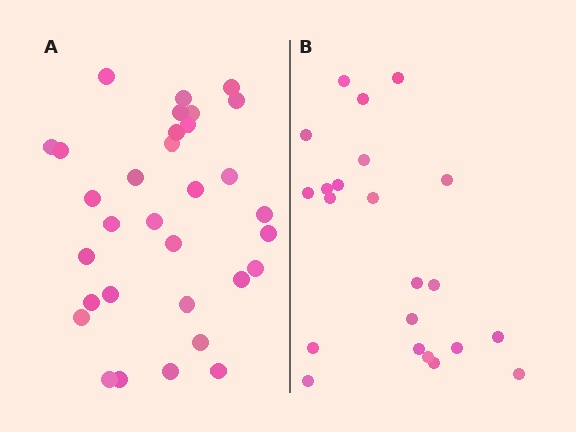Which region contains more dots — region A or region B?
Region A (the left region) has more dots.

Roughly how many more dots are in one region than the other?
Region A has roughly 10 or so more dots than region B.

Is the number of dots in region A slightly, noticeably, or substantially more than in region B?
Region A has substantially more. The ratio is roughly 1.5 to 1.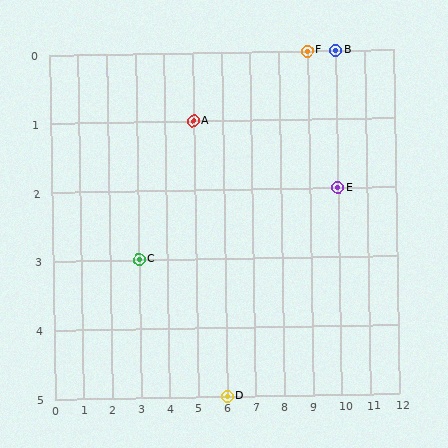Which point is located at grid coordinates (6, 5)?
Point D is at (6, 5).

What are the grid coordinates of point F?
Point F is at grid coordinates (9, 0).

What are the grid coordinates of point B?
Point B is at grid coordinates (10, 0).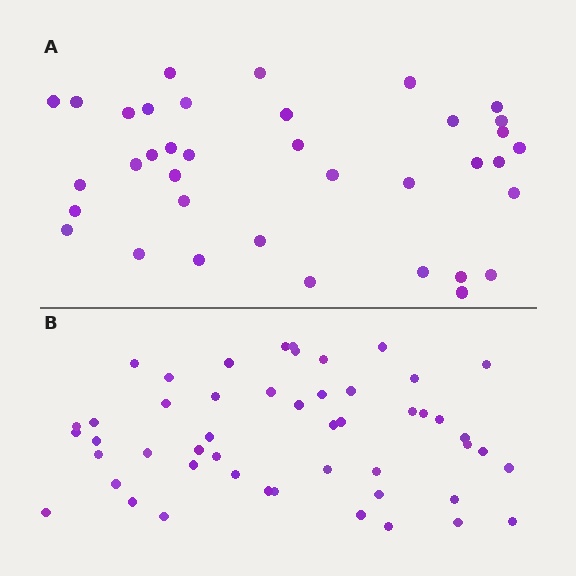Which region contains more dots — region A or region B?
Region B (the bottom region) has more dots.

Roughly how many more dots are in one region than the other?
Region B has approximately 15 more dots than region A.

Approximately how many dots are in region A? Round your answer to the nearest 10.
About 40 dots. (The exact count is 37, which rounds to 40.)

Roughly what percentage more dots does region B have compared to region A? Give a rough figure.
About 35% more.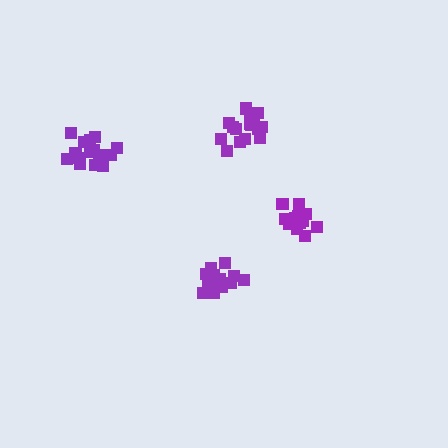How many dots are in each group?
Group 1: 19 dots, Group 2: 14 dots, Group 3: 16 dots, Group 4: 13 dots (62 total).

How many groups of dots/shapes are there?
There are 4 groups.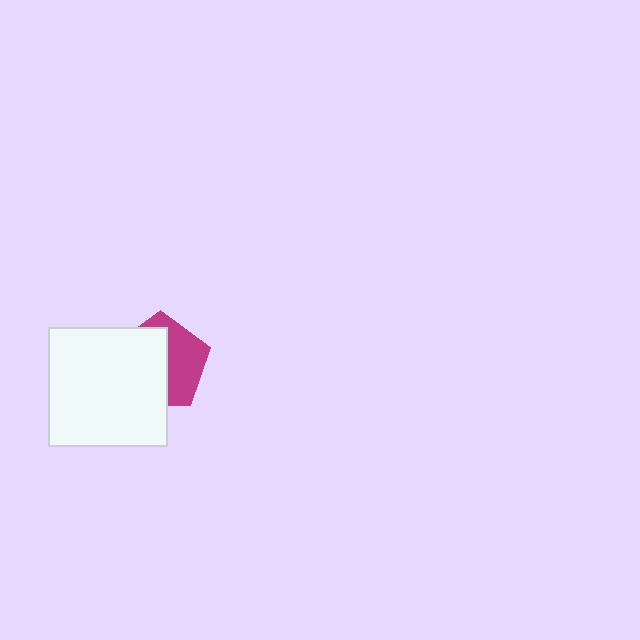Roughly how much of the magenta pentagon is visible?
A small part of it is visible (roughly 45%).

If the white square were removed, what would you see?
You would see the complete magenta pentagon.